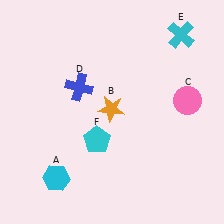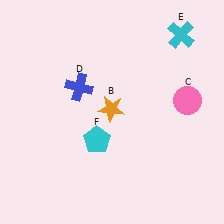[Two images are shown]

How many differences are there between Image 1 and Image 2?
There is 1 difference between the two images.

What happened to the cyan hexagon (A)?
The cyan hexagon (A) was removed in Image 2. It was in the bottom-left area of Image 1.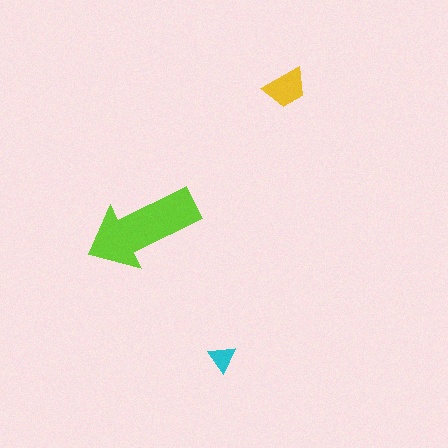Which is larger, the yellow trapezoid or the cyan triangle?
The yellow trapezoid.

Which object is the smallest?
The cyan triangle.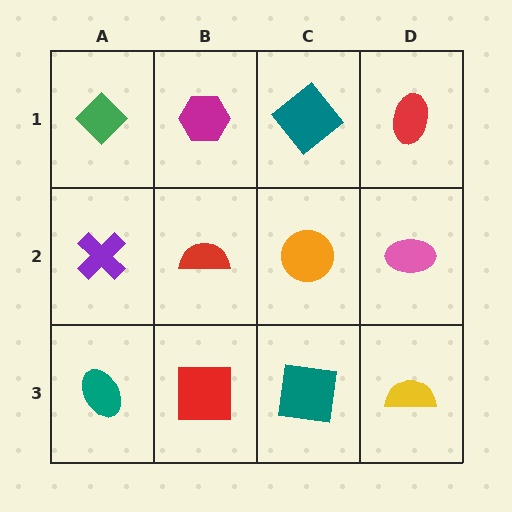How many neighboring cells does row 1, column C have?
3.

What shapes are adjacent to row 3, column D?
A pink ellipse (row 2, column D), a teal square (row 3, column C).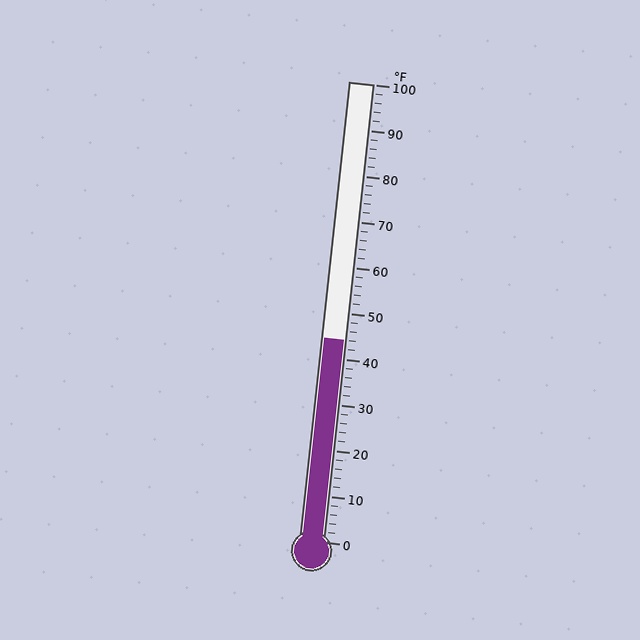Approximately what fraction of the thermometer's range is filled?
The thermometer is filled to approximately 45% of its range.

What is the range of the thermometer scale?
The thermometer scale ranges from 0°F to 100°F.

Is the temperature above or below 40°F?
The temperature is above 40°F.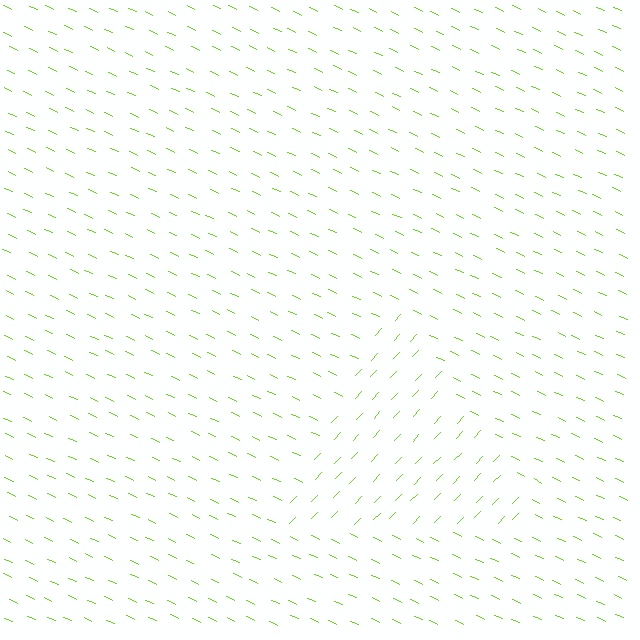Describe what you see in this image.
The image is filled with small lime line segments. A triangle region in the image has lines oriented differently from the surrounding lines, creating a visible texture boundary.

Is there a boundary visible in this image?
Yes, there is a texture boundary formed by a change in line orientation.